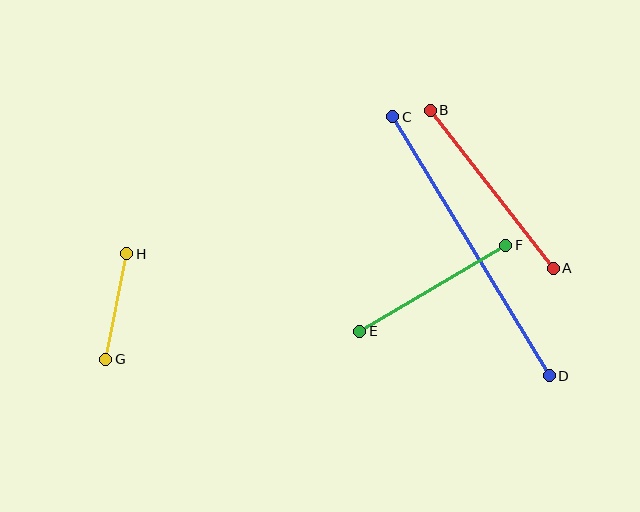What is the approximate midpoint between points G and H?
The midpoint is at approximately (116, 307) pixels.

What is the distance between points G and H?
The distance is approximately 107 pixels.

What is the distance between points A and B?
The distance is approximately 200 pixels.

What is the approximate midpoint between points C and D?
The midpoint is at approximately (471, 246) pixels.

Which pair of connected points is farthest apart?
Points C and D are farthest apart.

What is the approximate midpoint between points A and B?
The midpoint is at approximately (492, 189) pixels.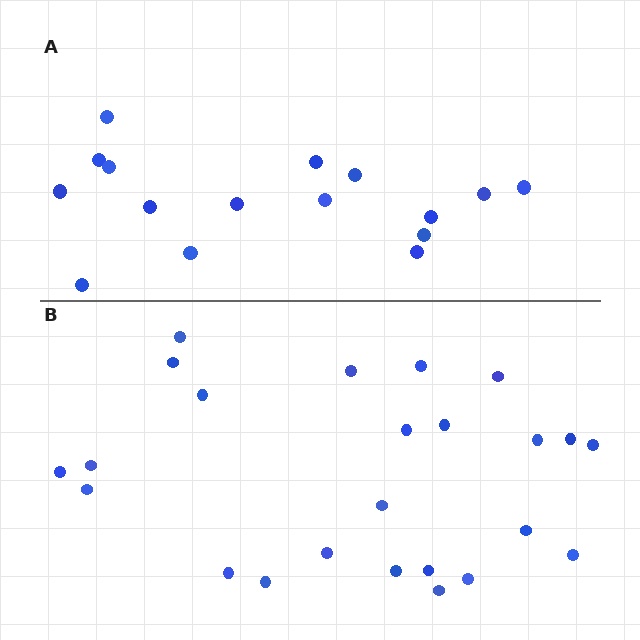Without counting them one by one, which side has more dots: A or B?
Region B (the bottom region) has more dots.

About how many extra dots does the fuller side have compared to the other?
Region B has roughly 8 or so more dots than region A.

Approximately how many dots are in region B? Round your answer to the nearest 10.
About 20 dots. (The exact count is 24, which rounds to 20.)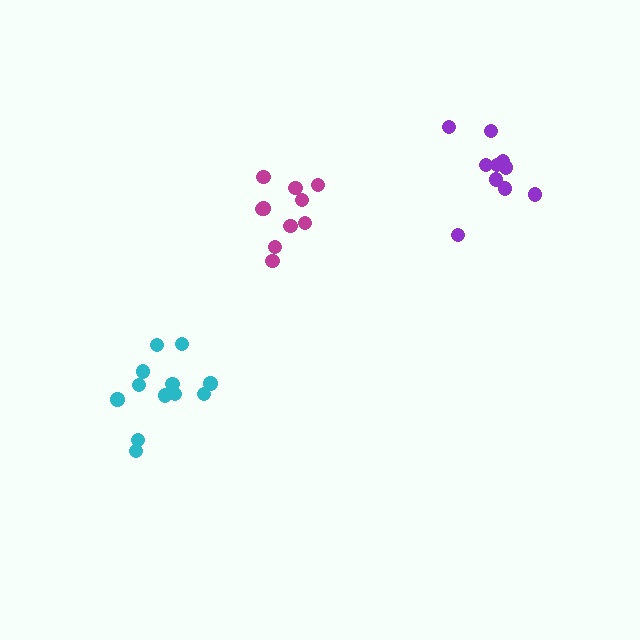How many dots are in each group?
Group 1: 12 dots, Group 2: 10 dots, Group 3: 10 dots (32 total).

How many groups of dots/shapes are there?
There are 3 groups.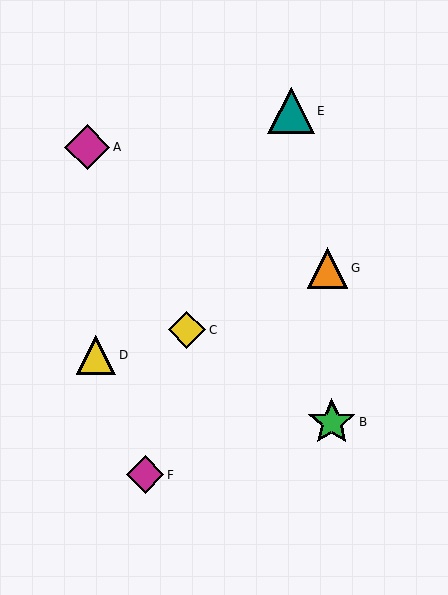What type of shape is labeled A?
Shape A is a magenta diamond.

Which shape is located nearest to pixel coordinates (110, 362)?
The yellow triangle (labeled D) at (96, 355) is nearest to that location.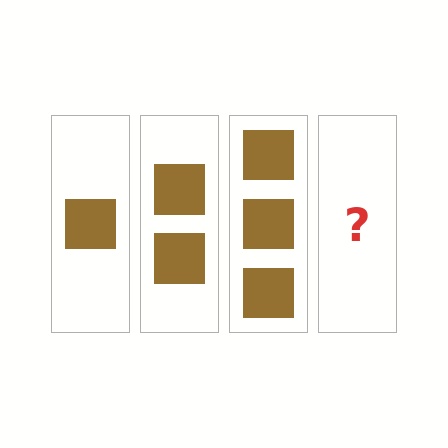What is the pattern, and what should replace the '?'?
The pattern is that each step adds one more square. The '?' should be 4 squares.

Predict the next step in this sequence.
The next step is 4 squares.